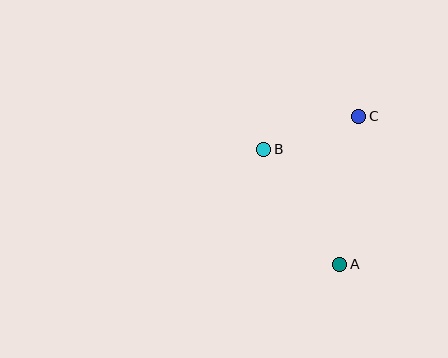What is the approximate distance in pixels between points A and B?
The distance between A and B is approximately 138 pixels.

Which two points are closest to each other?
Points B and C are closest to each other.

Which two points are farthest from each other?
Points A and C are farthest from each other.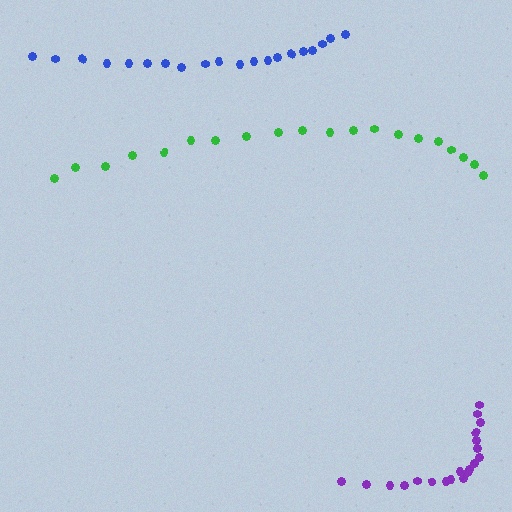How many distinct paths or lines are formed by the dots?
There are 3 distinct paths.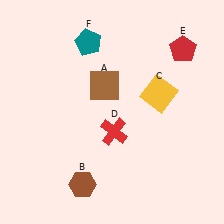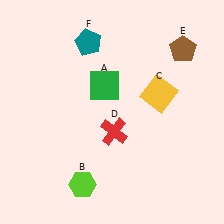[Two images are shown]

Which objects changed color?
A changed from brown to green. B changed from brown to lime. E changed from red to brown.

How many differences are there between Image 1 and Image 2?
There are 3 differences between the two images.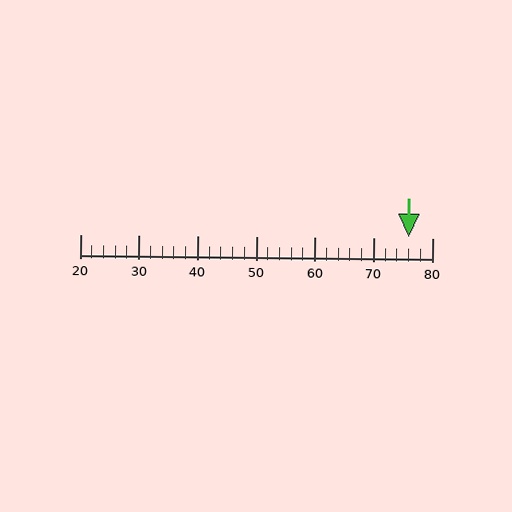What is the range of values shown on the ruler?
The ruler shows values from 20 to 80.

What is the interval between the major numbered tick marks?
The major tick marks are spaced 10 units apart.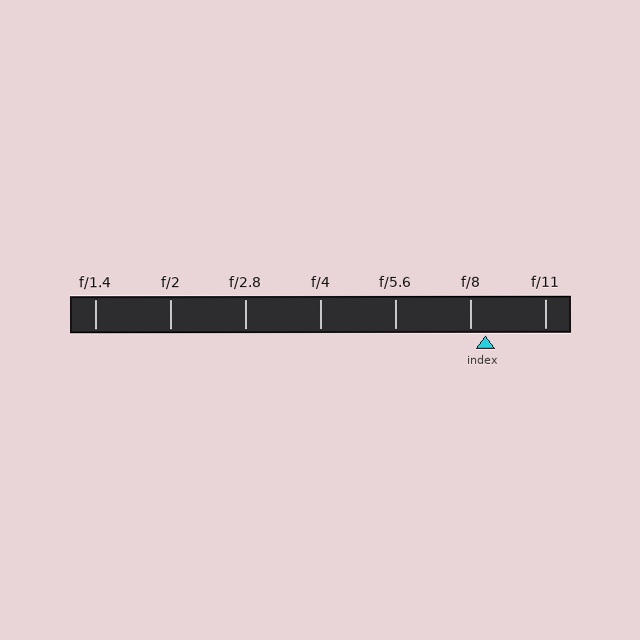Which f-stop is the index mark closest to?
The index mark is closest to f/8.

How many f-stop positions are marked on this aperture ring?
There are 7 f-stop positions marked.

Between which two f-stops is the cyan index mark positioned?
The index mark is between f/8 and f/11.